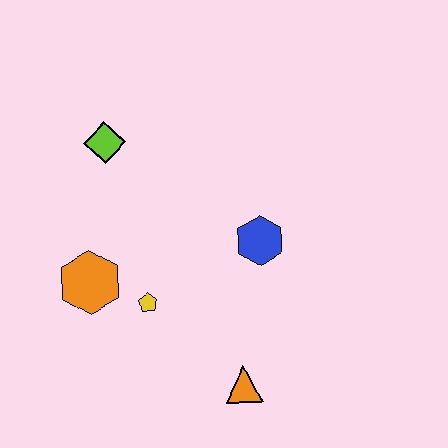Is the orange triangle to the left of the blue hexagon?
Yes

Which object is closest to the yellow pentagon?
The orange hexagon is closest to the yellow pentagon.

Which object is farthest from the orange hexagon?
The orange triangle is farthest from the orange hexagon.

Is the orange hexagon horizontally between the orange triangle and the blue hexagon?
No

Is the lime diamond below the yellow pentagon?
No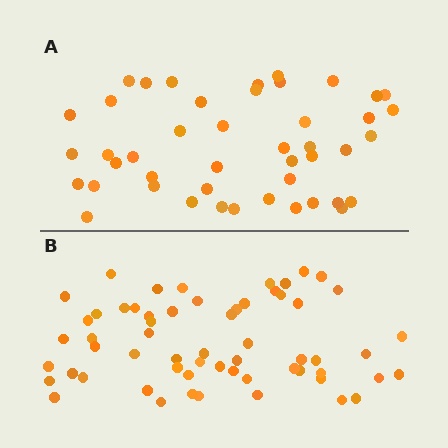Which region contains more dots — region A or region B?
Region B (the bottom region) has more dots.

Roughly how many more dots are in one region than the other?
Region B has approximately 15 more dots than region A.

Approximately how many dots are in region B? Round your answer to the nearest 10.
About 60 dots.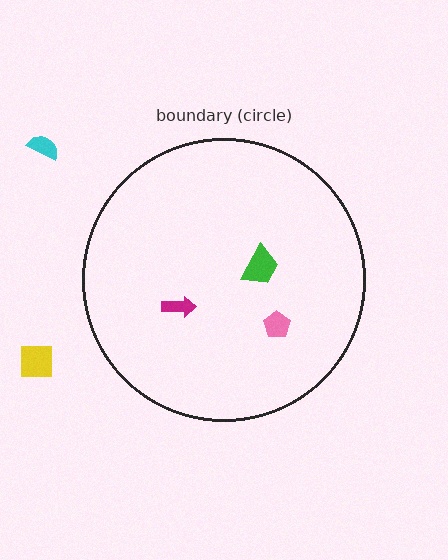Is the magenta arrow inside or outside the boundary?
Inside.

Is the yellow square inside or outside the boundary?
Outside.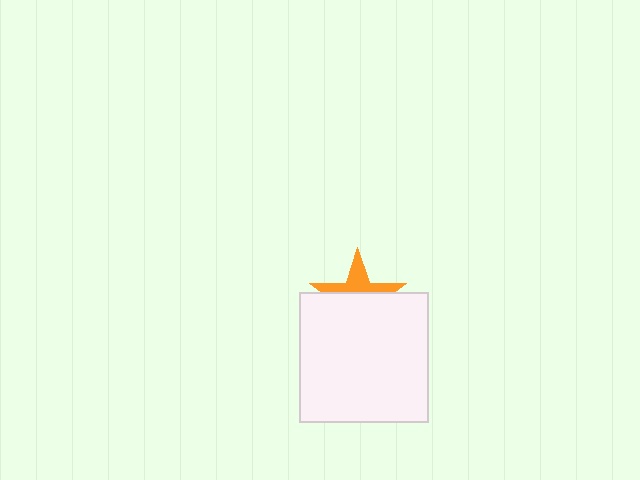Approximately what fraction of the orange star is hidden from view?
Roughly 63% of the orange star is hidden behind the white square.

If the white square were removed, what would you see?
You would see the complete orange star.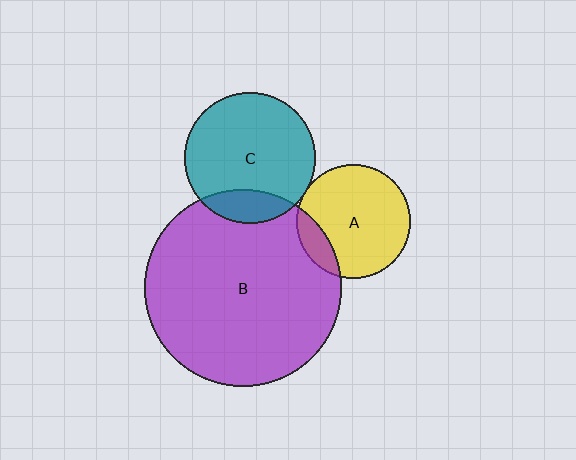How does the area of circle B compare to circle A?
Approximately 3.0 times.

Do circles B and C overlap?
Yes.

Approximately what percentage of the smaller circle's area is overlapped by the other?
Approximately 15%.